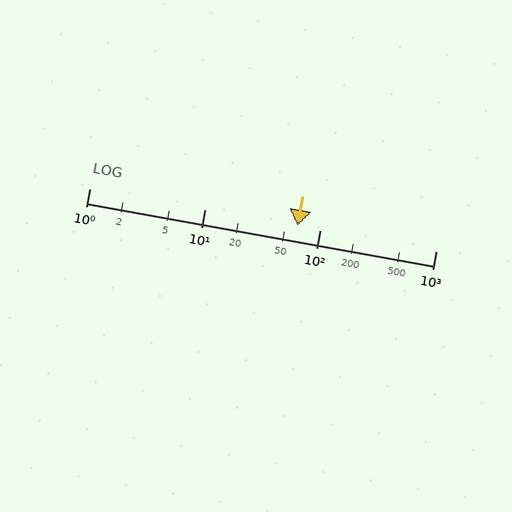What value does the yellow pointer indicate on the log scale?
The pointer indicates approximately 64.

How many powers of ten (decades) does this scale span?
The scale spans 3 decades, from 1 to 1000.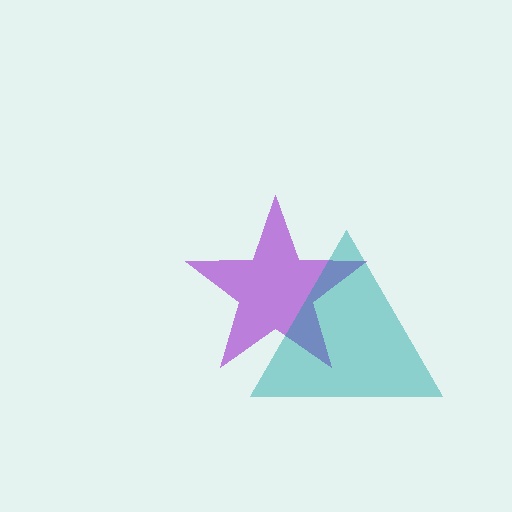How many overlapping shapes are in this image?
There are 2 overlapping shapes in the image.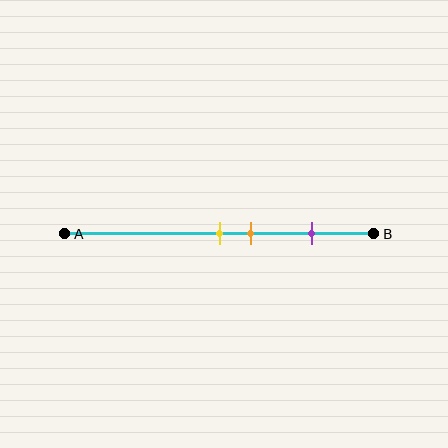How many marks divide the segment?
There are 3 marks dividing the segment.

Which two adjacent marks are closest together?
The yellow and orange marks are the closest adjacent pair.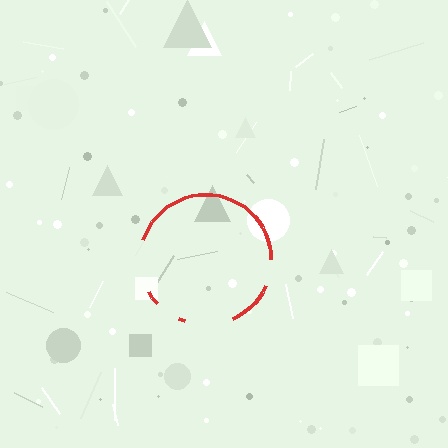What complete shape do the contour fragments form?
The contour fragments form a circle.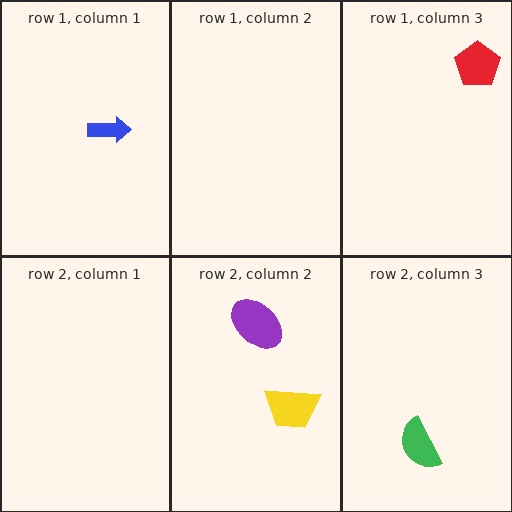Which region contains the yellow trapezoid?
The row 2, column 2 region.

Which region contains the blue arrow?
The row 1, column 1 region.